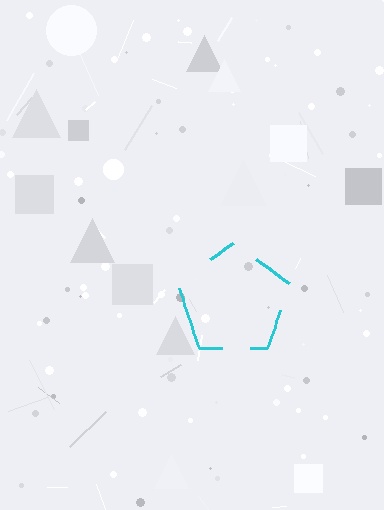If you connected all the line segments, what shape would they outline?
They would outline a pentagon.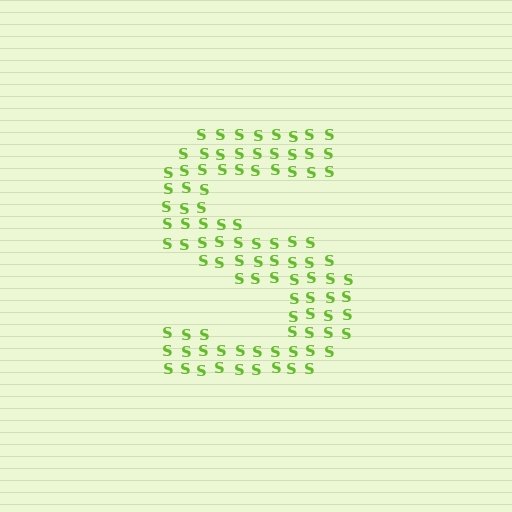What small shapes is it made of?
It is made of small letter S's.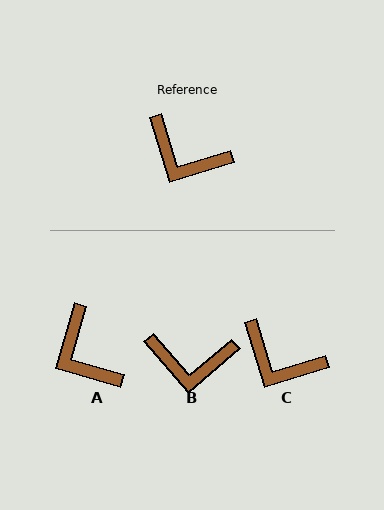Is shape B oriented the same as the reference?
No, it is off by about 24 degrees.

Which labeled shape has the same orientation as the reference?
C.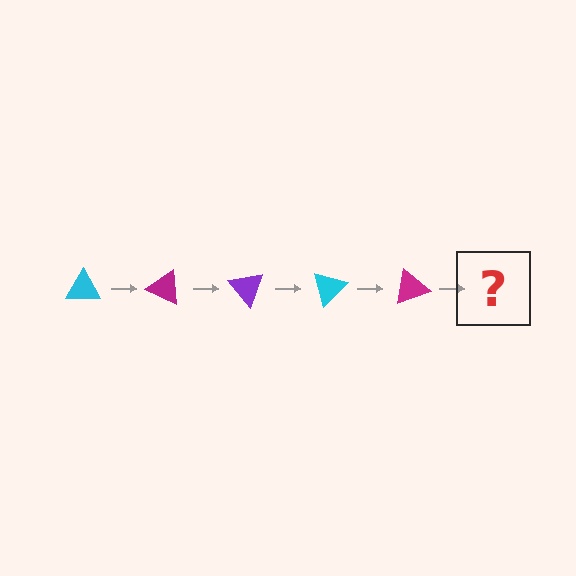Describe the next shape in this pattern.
It should be a purple triangle, rotated 125 degrees from the start.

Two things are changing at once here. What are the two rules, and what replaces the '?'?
The two rules are that it rotates 25 degrees each step and the color cycles through cyan, magenta, and purple. The '?' should be a purple triangle, rotated 125 degrees from the start.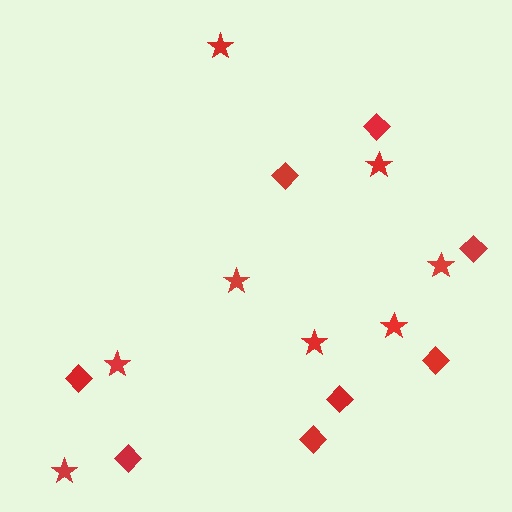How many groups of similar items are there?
There are 2 groups: one group of diamonds (8) and one group of stars (8).